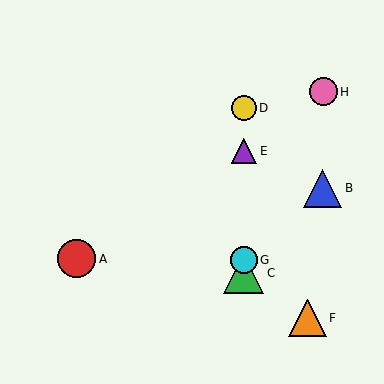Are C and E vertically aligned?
Yes, both are at x≈244.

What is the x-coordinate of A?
Object A is at x≈76.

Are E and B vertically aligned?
No, E is at x≈244 and B is at x≈322.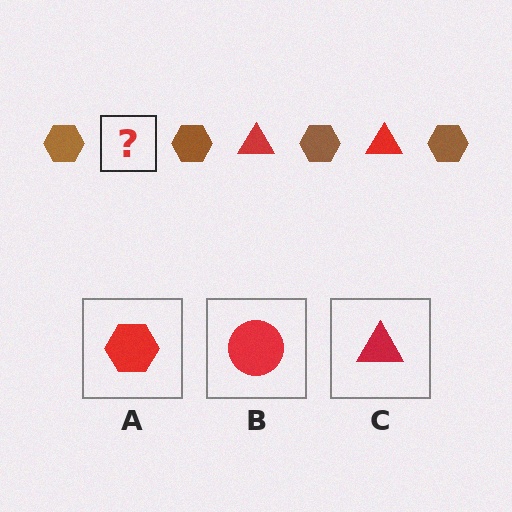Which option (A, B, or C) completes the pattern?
C.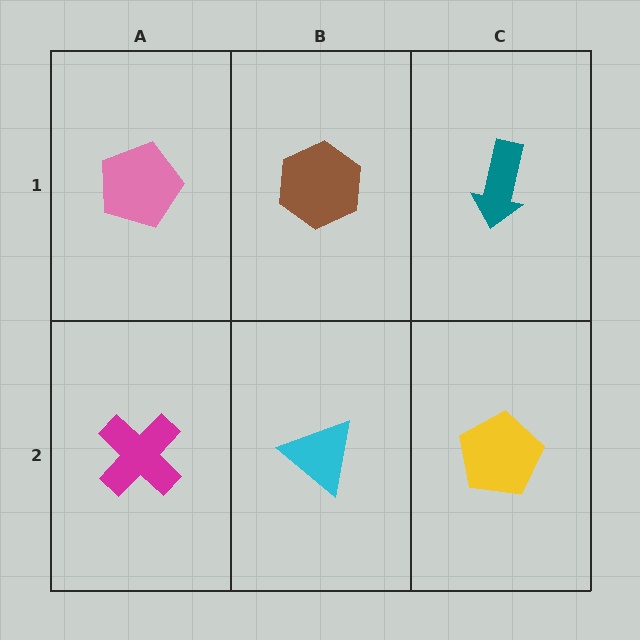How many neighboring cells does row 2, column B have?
3.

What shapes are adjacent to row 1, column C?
A yellow pentagon (row 2, column C), a brown hexagon (row 1, column B).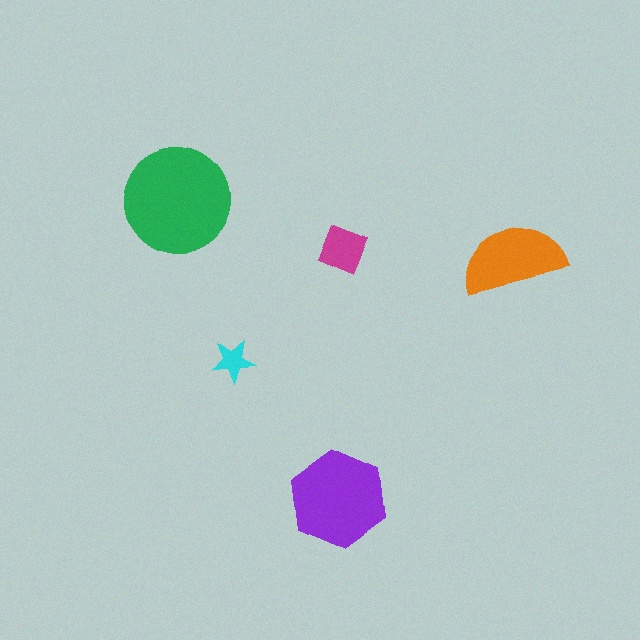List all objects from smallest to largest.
The cyan star, the magenta diamond, the orange semicircle, the purple hexagon, the green circle.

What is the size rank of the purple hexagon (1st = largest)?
2nd.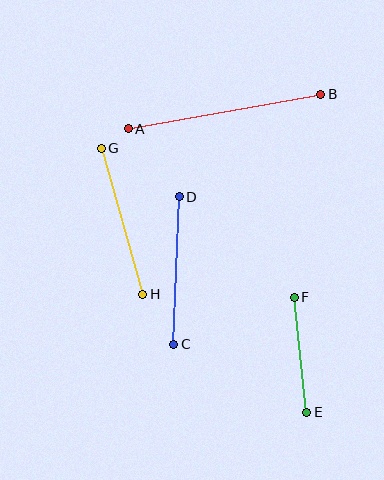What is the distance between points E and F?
The distance is approximately 116 pixels.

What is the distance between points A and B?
The distance is approximately 196 pixels.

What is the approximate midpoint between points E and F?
The midpoint is at approximately (301, 355) pixels.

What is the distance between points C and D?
The distance is approximately 148 pixels.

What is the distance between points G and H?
The distance is approximately 152 pixels.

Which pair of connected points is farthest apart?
Points A and B are farthest apart.